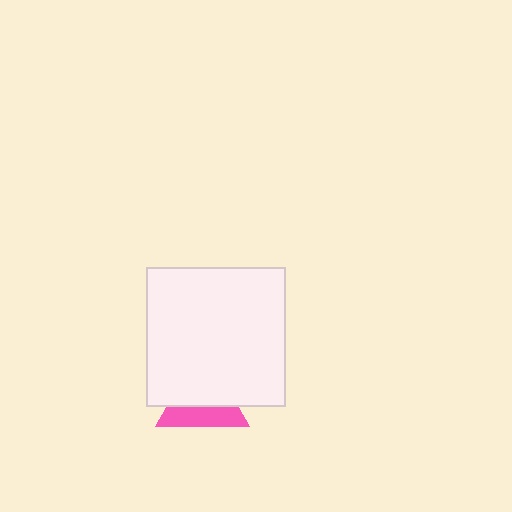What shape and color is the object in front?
The object in front is a white square.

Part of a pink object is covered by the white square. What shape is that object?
It is a triangle.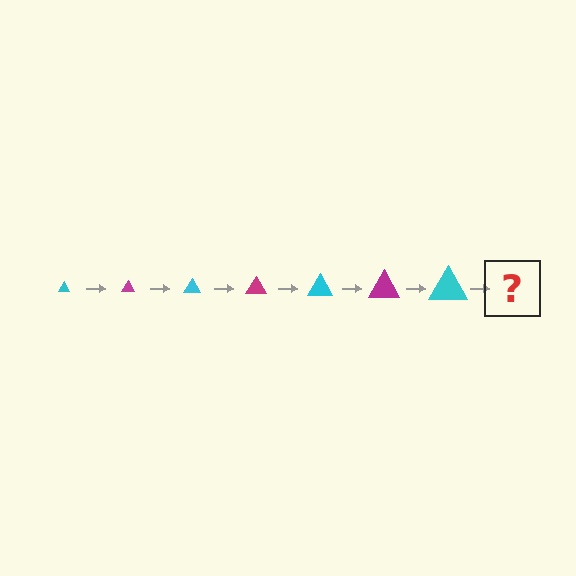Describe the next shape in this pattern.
It should be a magenta triangle, larger than the previous one.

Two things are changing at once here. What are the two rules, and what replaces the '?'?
The two rules are that the triangle grows larger each step and the color cycles through cyan and magenta. The '?' should be a magenta triangle, larger than the previous one.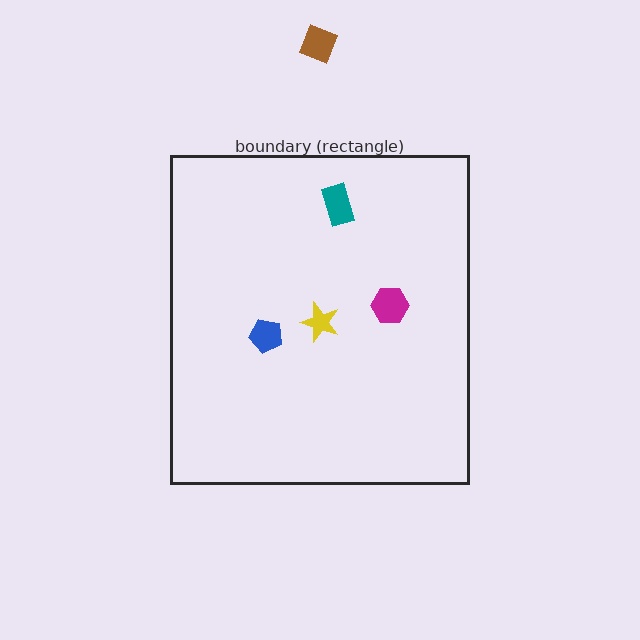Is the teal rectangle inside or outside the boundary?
Inside.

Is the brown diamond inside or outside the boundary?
Outside.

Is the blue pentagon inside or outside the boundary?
Inside.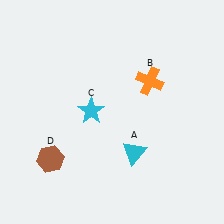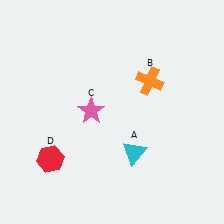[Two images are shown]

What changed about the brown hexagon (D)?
In Image 1, D is brown. In Image 2, it changed to red.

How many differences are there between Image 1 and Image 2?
There are 2 differences between the two images.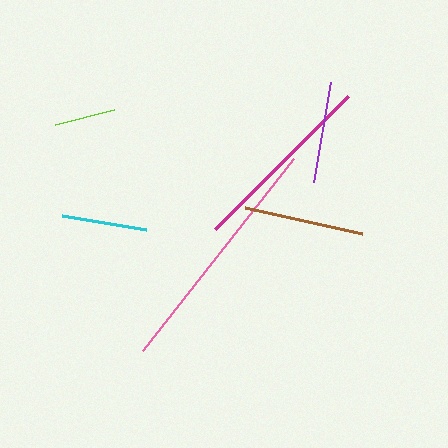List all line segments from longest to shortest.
From longest to shortest: pink, magenta, brown, purple, cyan, lime.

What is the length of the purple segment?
The purple segment is approximately 102 pixels long.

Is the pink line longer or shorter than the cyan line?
The pink line is longer than the cyan line.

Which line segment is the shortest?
The lime line is the shortest at approximately 61 pixels.